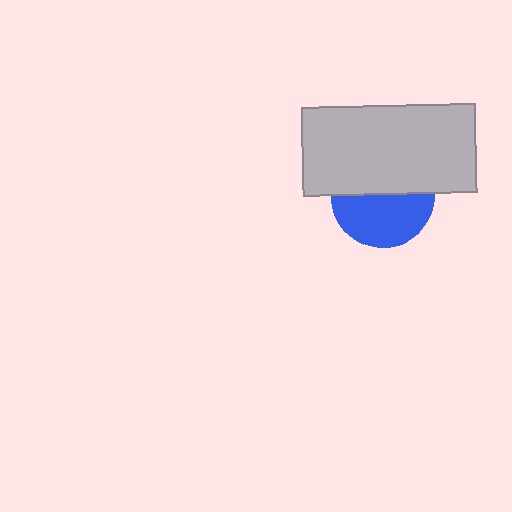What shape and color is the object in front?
The object in front is a light gray rectangle.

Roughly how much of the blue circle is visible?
About half of it is visible (roughly 52%).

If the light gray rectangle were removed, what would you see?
You would see the complete blue circle.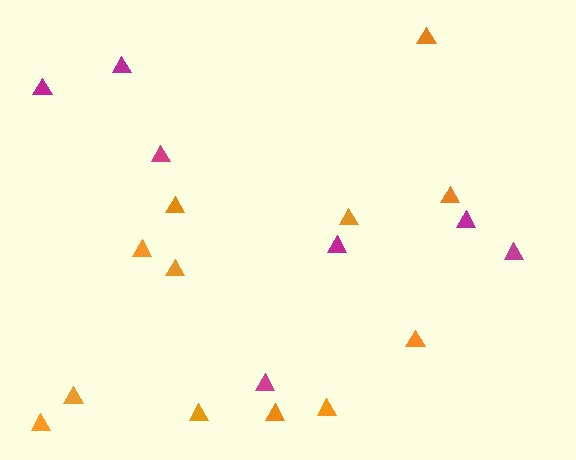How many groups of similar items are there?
There are 2 groups: one group of orange triangles (12) and one group of magenta triangles (7).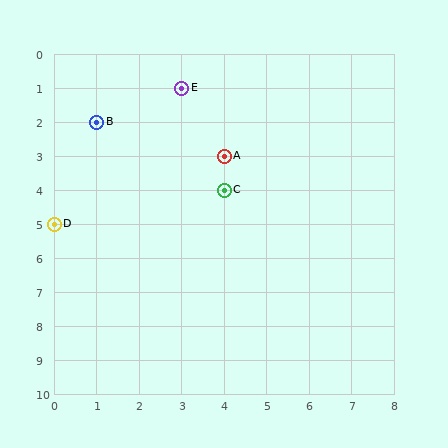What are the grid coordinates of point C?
Point C is at grid coordinates (4, 4).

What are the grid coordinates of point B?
Point B is at grid coordinates (1, 2).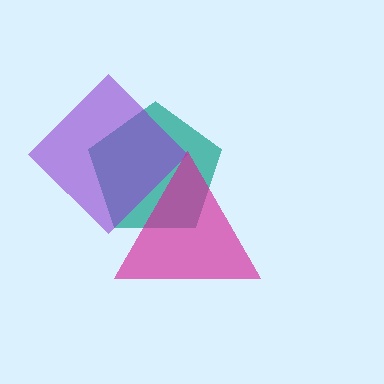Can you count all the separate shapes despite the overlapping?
Yes, there are 3 separate shapes.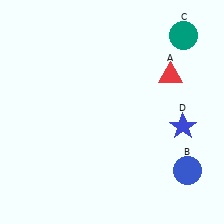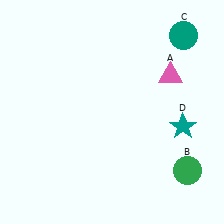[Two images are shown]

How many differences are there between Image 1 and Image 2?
There are 3 differences between the two images.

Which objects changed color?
A changed from red to pink. B changed from blue to green. D changed from blue to teal.